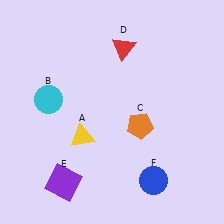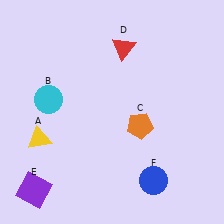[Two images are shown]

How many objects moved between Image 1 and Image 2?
2 objects moved between the two images.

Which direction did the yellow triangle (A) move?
The yellow triangle (A) moved left.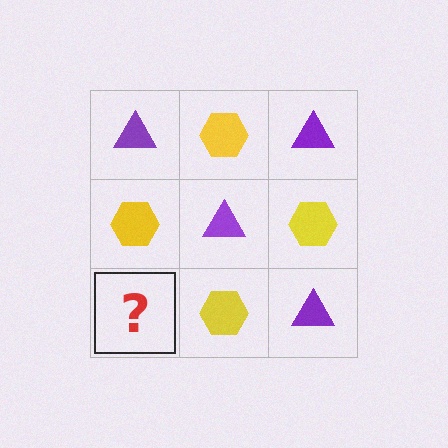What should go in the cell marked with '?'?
The missing cell should contain a purple triangle.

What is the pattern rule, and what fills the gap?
The rule is that it alternates purple triangle and yellow hexagon in a checkerboard pattern. The gap should be filled with a purple triangle.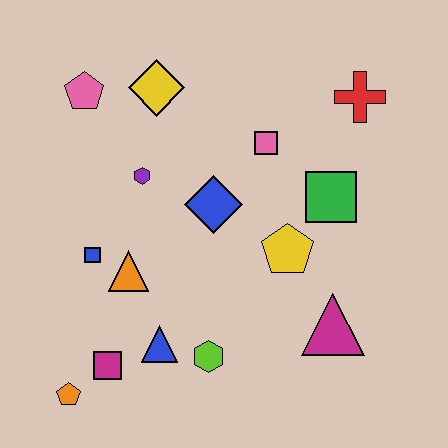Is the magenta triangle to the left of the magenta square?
No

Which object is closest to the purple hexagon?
The blue diamond is closest to the purple hexagon.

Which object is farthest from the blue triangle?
The red cross is farthest from the blue triangle.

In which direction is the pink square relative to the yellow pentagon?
The pink square is above the yellow pentagon.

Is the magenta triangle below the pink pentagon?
Yes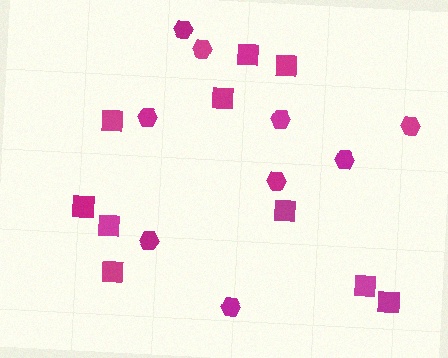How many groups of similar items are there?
There are 2 groups: one group of squares (10) and one group of hexagons (9).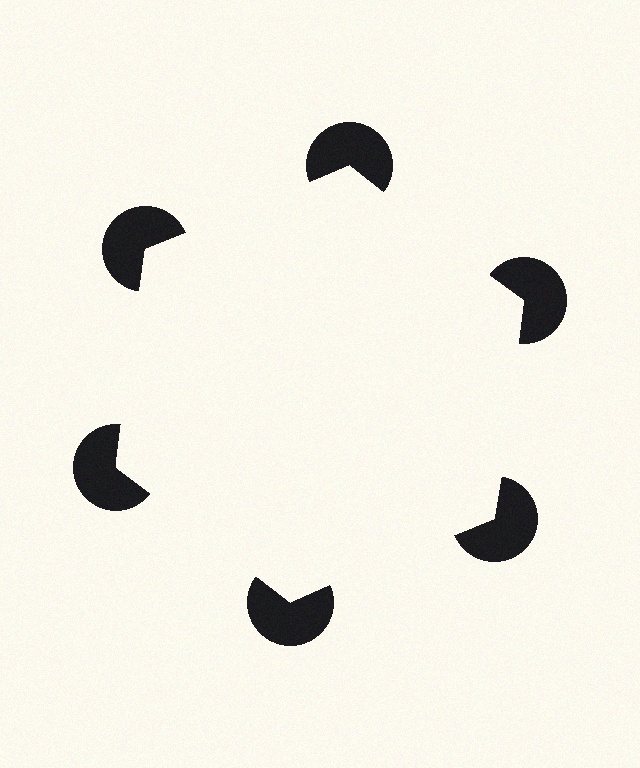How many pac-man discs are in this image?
There are 6 — one at each vertex of the illusory hexagon.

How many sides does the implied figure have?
6 sides.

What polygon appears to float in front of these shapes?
An illusory hexagon — its edges are inferred from the aligned wedge cuts in the pac-man discs, not physically drawn.